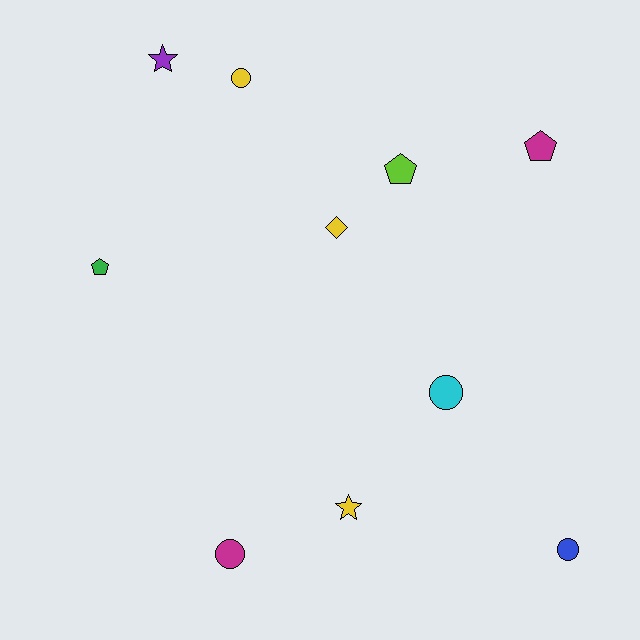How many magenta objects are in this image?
There are 2 magenta objects.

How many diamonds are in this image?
There is 1 diamond.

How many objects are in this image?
There are 10 objects.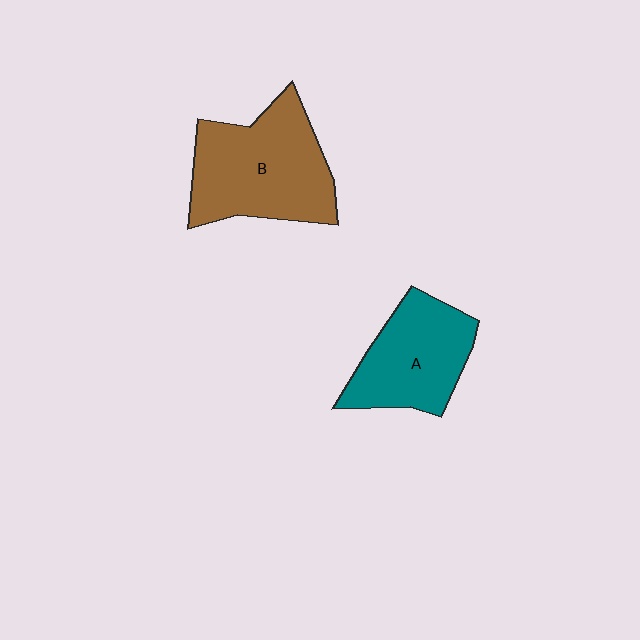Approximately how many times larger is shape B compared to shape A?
Approximately 1.3 times.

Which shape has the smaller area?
Shape A (teal).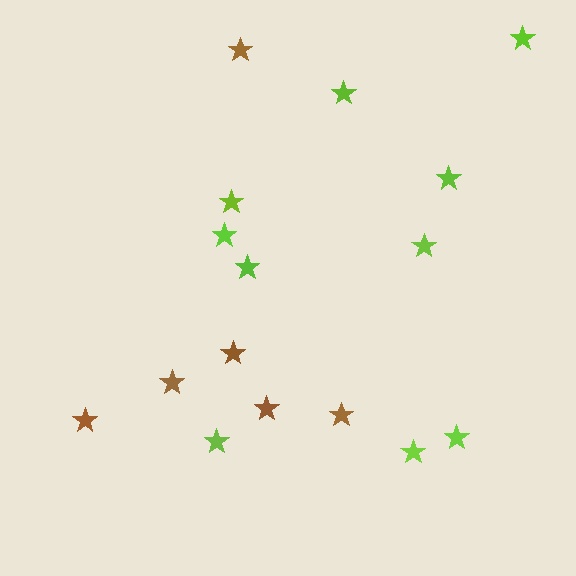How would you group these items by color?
There are 2 groups: one group of brown stars (6) and one group of lime stars (10).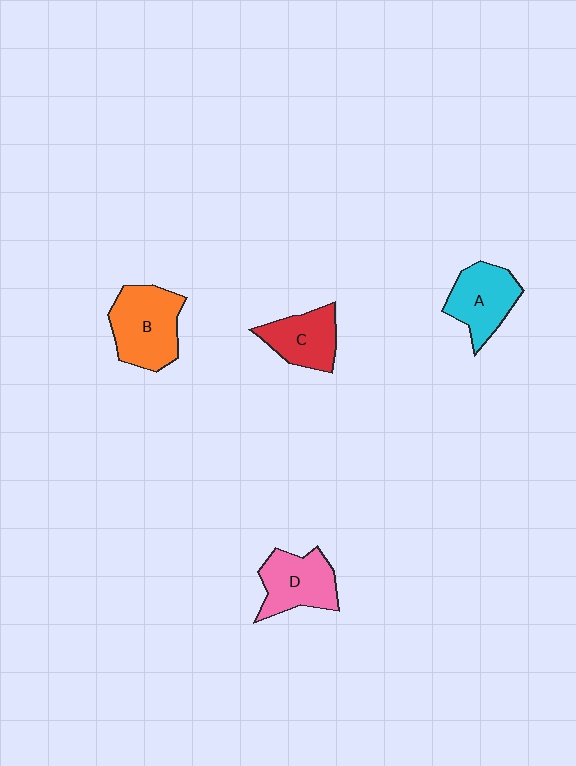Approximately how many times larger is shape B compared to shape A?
Approximately 1.2 times.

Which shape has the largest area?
Shape B (orange).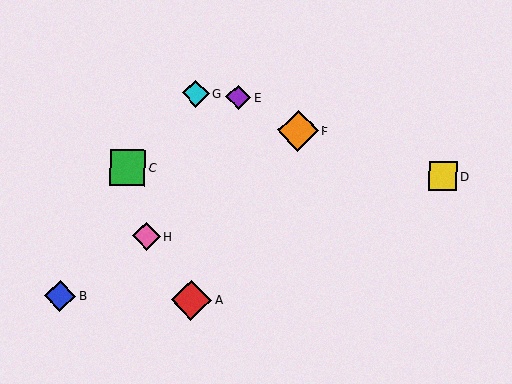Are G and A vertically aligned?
Yes, both are at x≈196.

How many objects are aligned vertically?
2 objects (A, G) are aligned vertically.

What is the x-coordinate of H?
Object H is at x≈146.